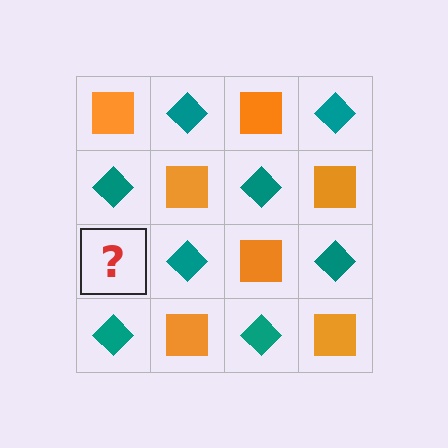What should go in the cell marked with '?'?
The missing cell should contain an orange square.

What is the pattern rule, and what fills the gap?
The rule is that it alternates orange square and teal diamond in a checkerboard pattern. The gap should be filled with an orange square.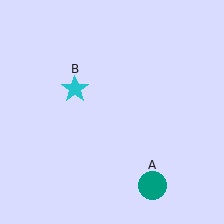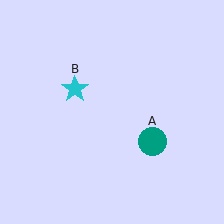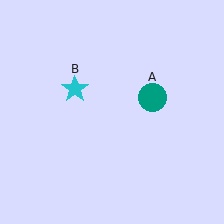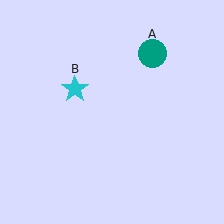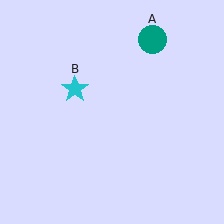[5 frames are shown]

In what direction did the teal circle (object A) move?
The teal circle (object A) moved up.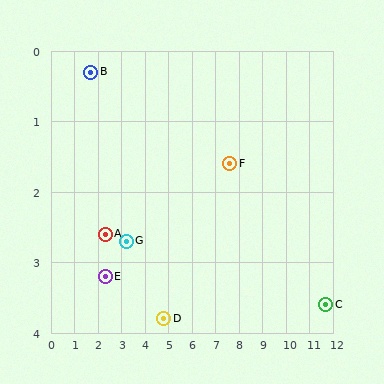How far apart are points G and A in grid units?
Points G and A are about 0.9 grid units apart.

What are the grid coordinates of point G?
Point G is at approximately (3.2, 2.7).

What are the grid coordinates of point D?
Point D is at approximately (4.8, 3.8).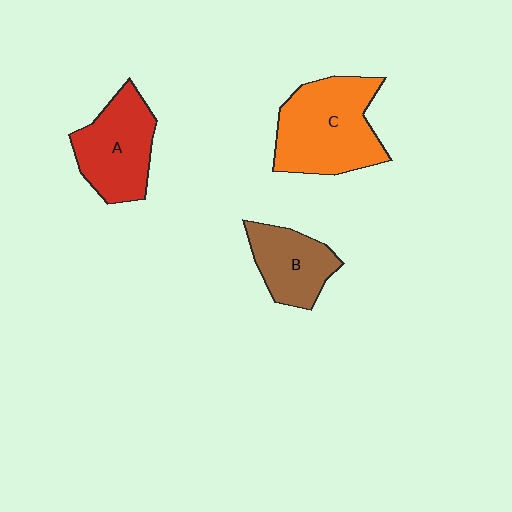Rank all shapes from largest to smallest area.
From largest to smallest: C (orange), A (red), B (brown).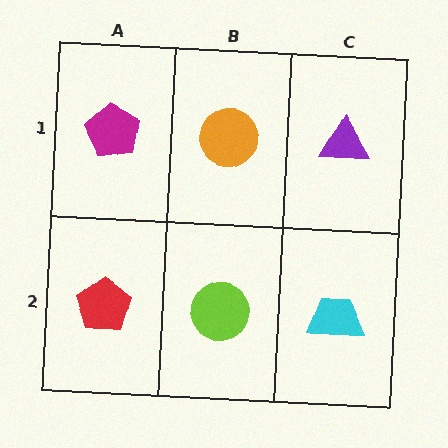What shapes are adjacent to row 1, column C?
A cyan trapezoid (row 2, column C), an orange circle (row 1, column B).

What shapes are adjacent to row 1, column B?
A lime circle (row 2, column B), a magenta pentagon (row 1, column A), a purple triangle (row 1, column C).